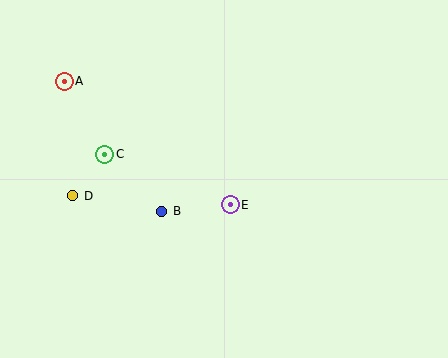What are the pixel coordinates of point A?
Point A is at (64, 81).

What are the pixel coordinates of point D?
Point D is at (73, 196).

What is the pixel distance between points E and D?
The distance between E and D is 158 pixels.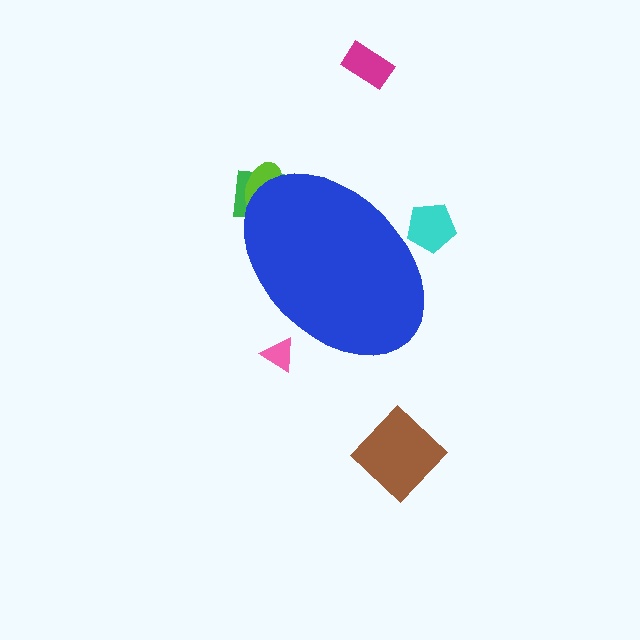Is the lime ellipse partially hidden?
Yes, the lime ellipse is partially hidden behind the blue ellipse.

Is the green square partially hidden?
Yes, the green square is partially hidden behind the blue ellipse.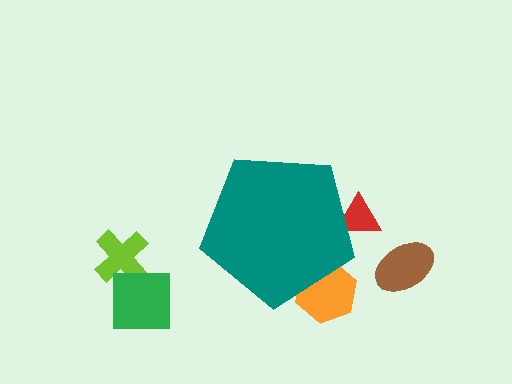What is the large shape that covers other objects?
A teal pentagon.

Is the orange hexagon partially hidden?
Yes, the orange hexagon is partially hidden behind the teal pentagon.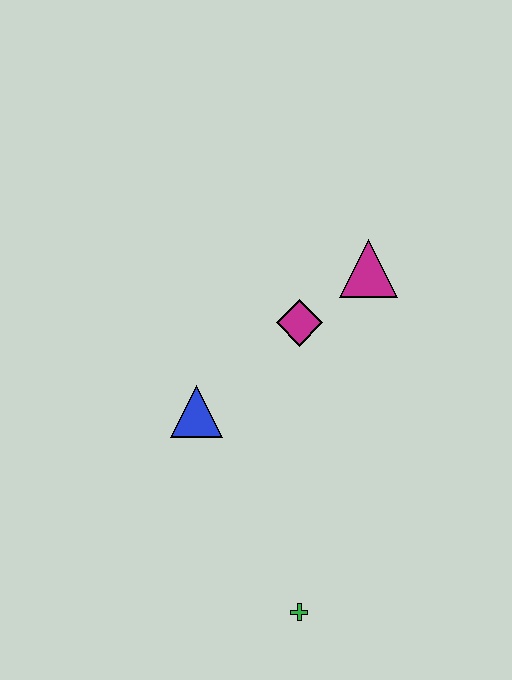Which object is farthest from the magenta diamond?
The green cross is farthest from the magenta diamond.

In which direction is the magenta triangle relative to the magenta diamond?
The magenta triangle is to the right of the magenta diamond.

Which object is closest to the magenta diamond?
The magenta triangle is closest to the magenta diamond.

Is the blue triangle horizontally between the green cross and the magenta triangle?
No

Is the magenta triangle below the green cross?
No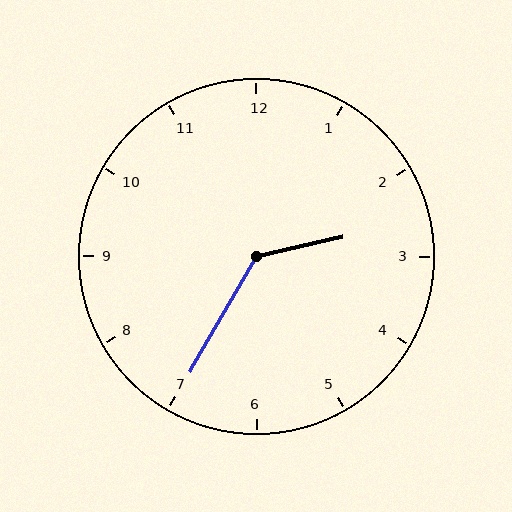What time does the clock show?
2:35.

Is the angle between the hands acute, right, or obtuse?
It is obtuse.